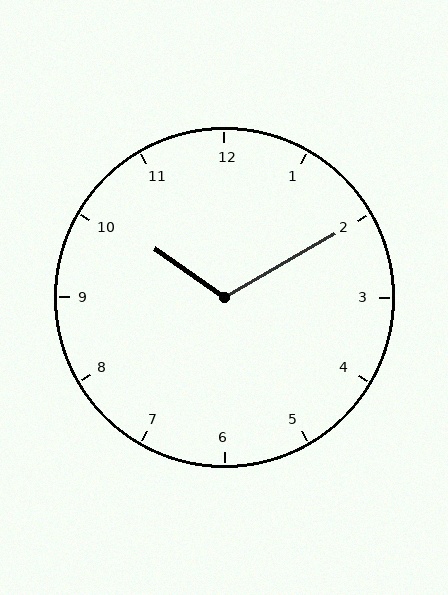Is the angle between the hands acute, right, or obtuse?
It is obtuse.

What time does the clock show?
10:10.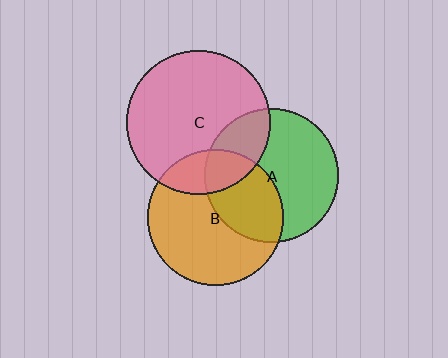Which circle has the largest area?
Circle C (pink).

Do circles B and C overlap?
Yes.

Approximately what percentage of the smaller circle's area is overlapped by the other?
Approximately 20%.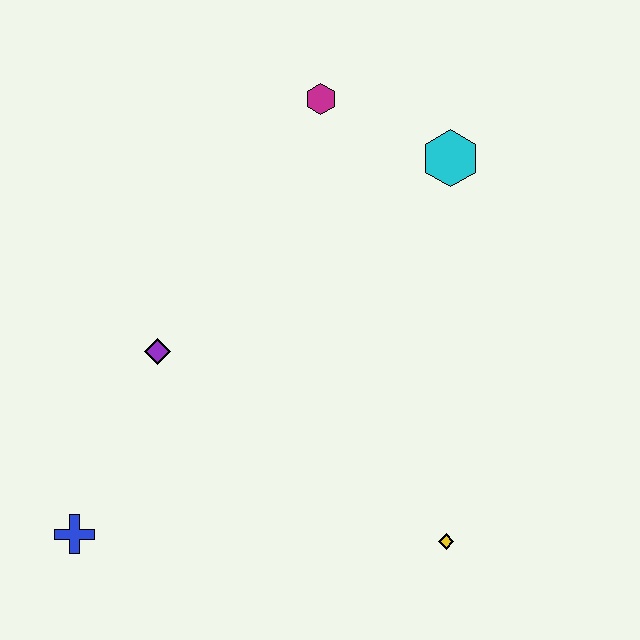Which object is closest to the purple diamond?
The blue cross is closest to the purple diamond.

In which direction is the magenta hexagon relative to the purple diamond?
The magenta hexagon is above the purple diamond.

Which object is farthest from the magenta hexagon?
The blue cross is farthest from the magenta hexagon.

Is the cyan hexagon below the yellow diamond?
No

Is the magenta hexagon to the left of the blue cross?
No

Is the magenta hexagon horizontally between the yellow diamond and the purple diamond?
Yes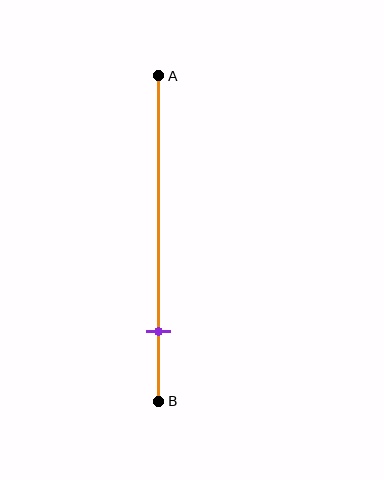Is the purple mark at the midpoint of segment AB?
No, the mark is at about 80% from A, not at the 50% midpoint.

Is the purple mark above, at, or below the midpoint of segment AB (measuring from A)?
The purple mark is below the midpoint of segment AB.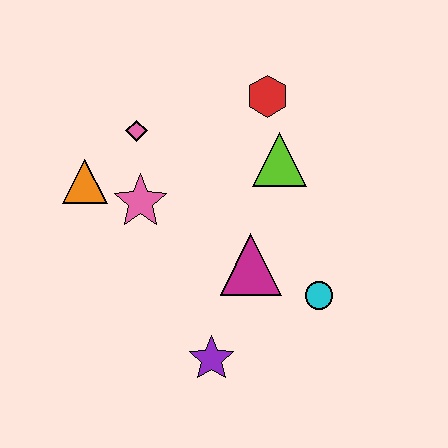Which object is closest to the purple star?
The magenta triangle is closest to the purple star.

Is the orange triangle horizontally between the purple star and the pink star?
No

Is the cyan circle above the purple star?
Yes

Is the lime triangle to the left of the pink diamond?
No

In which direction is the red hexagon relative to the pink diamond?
The red hexagon is to the right of the pink diamond.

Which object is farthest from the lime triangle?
The purple star is farthest from the lime triangle.